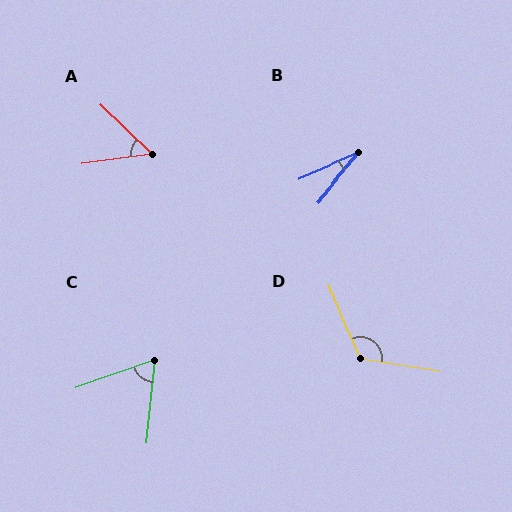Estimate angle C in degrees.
Approximately 65 degrees.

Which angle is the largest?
D, at approximately 121 degrees.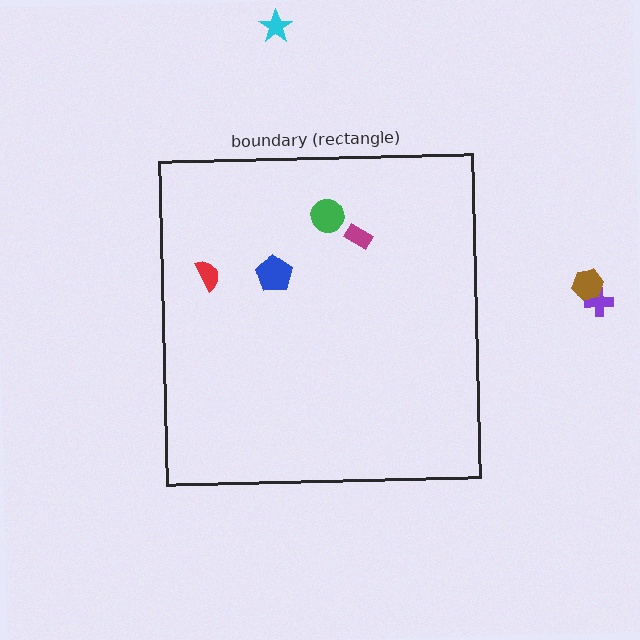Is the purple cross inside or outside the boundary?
Outside.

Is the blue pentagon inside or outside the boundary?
Inside.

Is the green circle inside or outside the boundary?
Inside.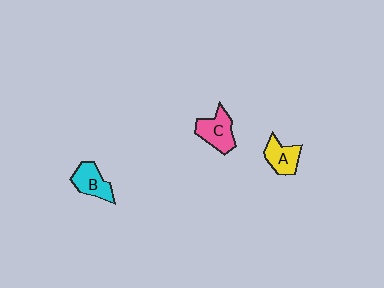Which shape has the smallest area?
Shape A (yellow).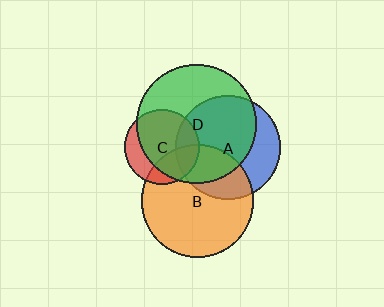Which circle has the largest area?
Circle D (green).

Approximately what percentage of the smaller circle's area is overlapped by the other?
Approximately 65%.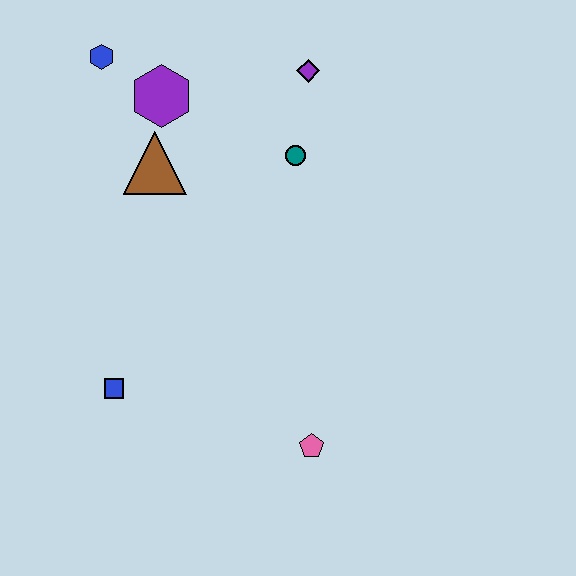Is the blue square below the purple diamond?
Yes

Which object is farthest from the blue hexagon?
The pink pentagon is farthest from the blue hexagon.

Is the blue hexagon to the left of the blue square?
Yes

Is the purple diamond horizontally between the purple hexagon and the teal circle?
No